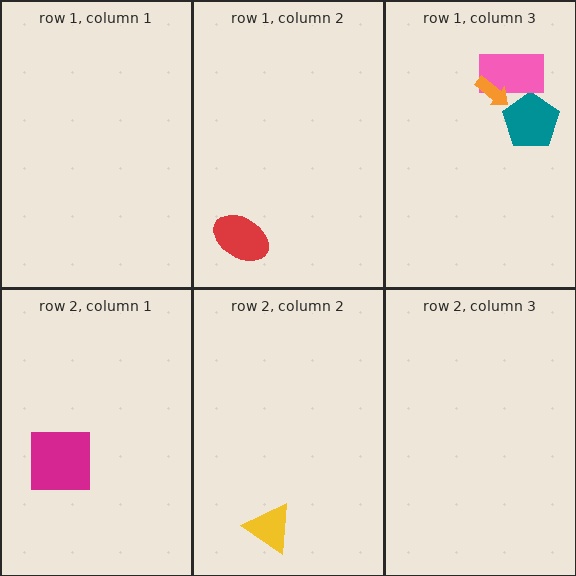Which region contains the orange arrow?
The row 1, column 3 region.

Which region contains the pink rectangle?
The row 1, column 3 region.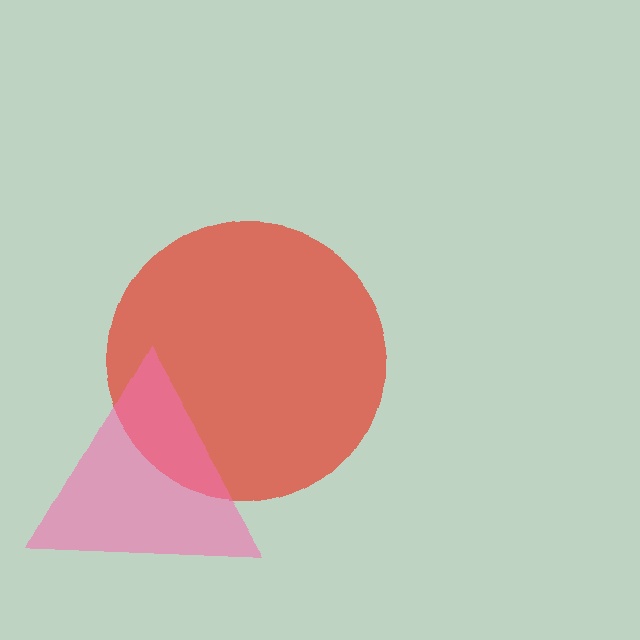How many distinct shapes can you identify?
There are 2 distinct shapes: a red circle, a pink triangle.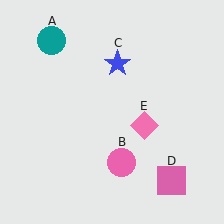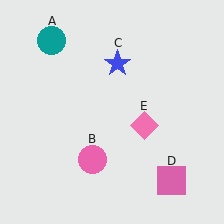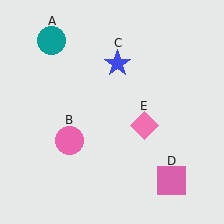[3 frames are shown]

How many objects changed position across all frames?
1 object changed position: pink circle (object B).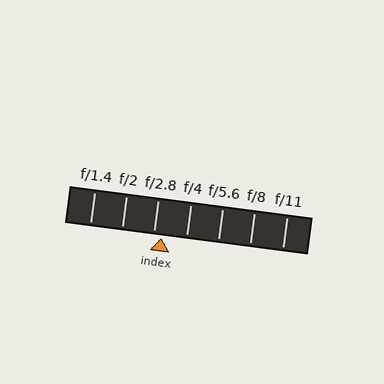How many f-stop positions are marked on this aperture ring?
There are 7 f-stop positions marked.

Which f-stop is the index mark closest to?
The index mark is closest to f/2.8.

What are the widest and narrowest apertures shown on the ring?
The widest aperture shown is f/1.4 and the narrowest is f/11.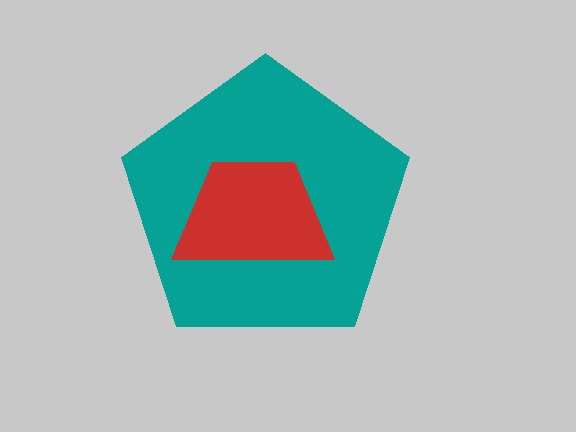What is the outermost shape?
The teal pentagon.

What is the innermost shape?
The red trapezoid.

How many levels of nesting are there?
2.